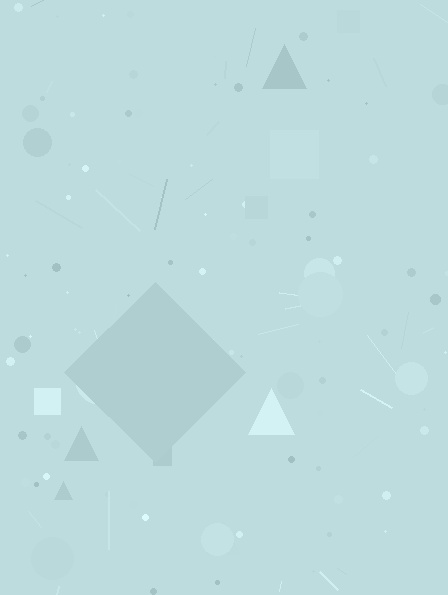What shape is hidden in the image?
A diamond is hidden in the image.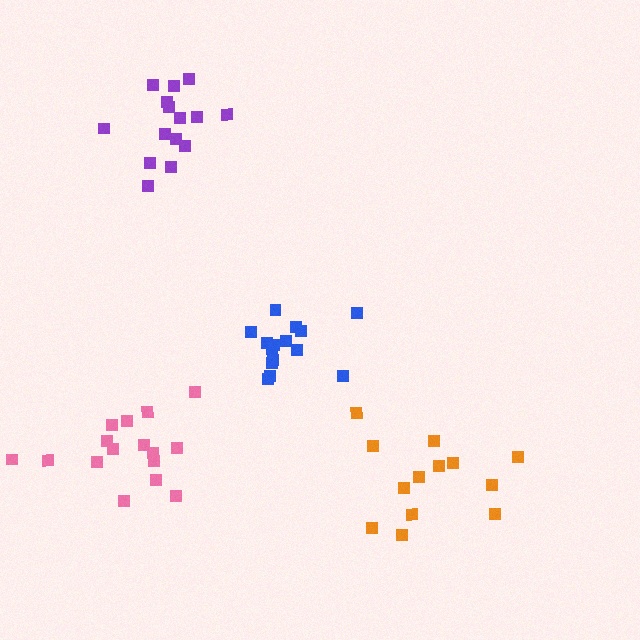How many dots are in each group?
Group 1: 15 dots, Group 2: 15 dots, Group 3: 16 dots, Group 4: 13 dots (59 total).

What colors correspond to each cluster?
The clusters are colored: purple, blue, pink, orange.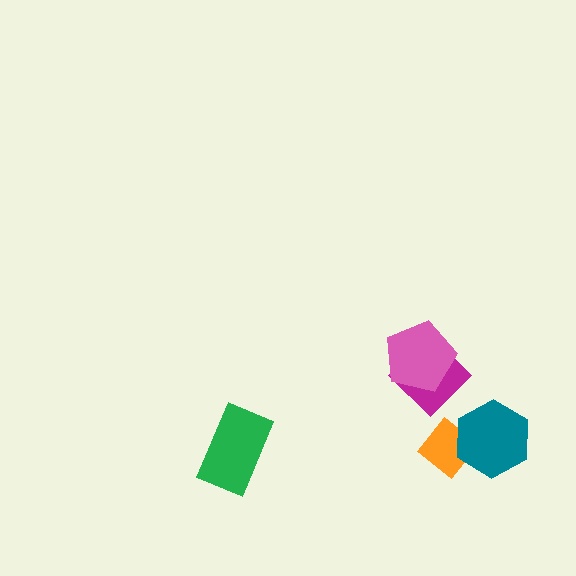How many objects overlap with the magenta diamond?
1 object overlaps with the magenta diamond.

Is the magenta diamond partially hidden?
Yes, it is partially covered by another shape.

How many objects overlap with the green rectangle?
0 objects overlap with the green rectangle.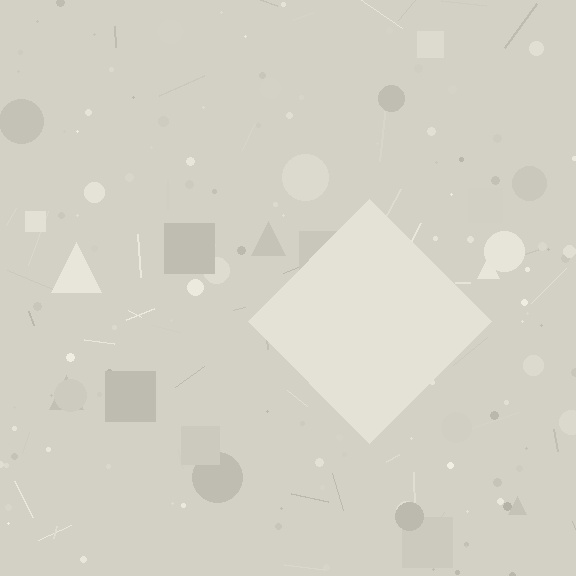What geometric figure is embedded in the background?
A diamond is embedded in the background.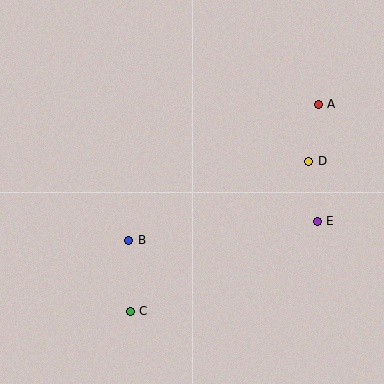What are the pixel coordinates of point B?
Point B is at (129, 240).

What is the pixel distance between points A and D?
The distance between A and D is 58 pixels.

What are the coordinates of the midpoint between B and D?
The midpoint between B and D is at (219, 201).